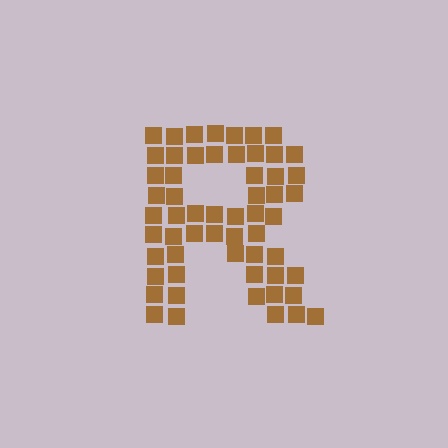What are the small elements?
The small elements are squares.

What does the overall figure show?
The overall figure shows the letter R.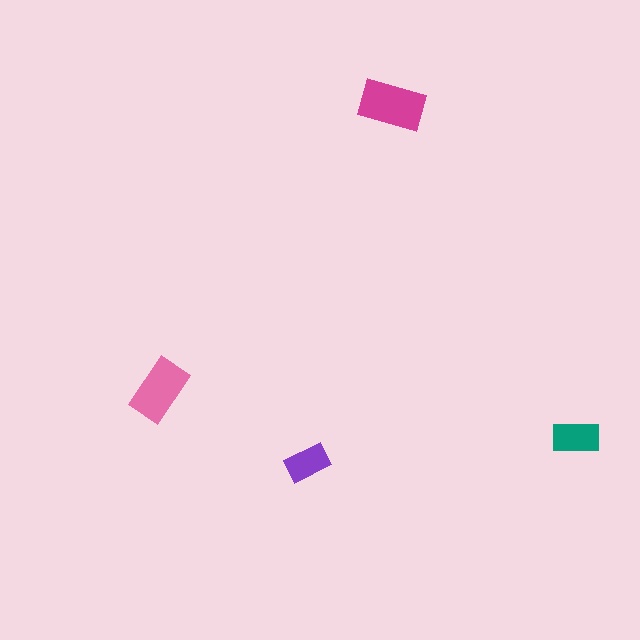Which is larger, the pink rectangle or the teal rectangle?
The pink one.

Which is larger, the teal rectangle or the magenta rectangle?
The magenta one.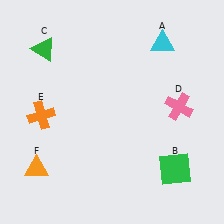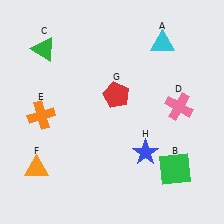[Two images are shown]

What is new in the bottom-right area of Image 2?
A blue star (H) was added in the bottom-right area of Image 2.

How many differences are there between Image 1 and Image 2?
There are 2 differences between the two images.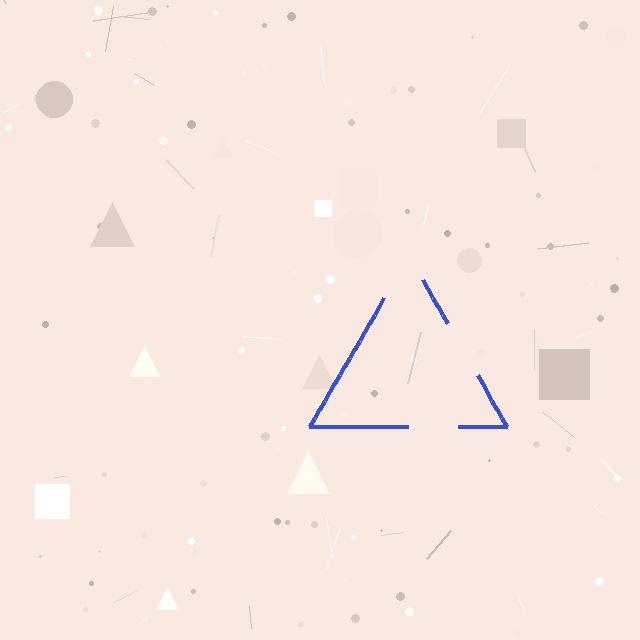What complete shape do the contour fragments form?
The contour fragments form a triangle.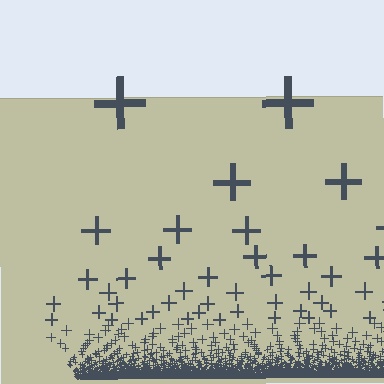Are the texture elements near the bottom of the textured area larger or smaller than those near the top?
Smaller. The gradient is inverted — elements near the bottom are smaller and denser.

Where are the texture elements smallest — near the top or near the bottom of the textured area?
Near the bottom.